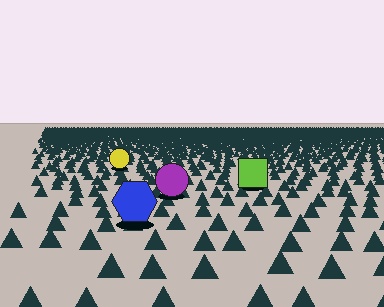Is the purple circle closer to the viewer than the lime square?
Yes. The purple circle is closer — you can tell from the texture gradient: the ground texture is coarser near it.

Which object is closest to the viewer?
The blue hexagon is closest. The texture marks near it are larger and more spread out.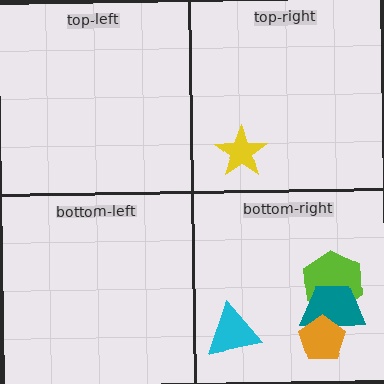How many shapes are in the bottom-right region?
4.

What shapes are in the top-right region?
The yellow star.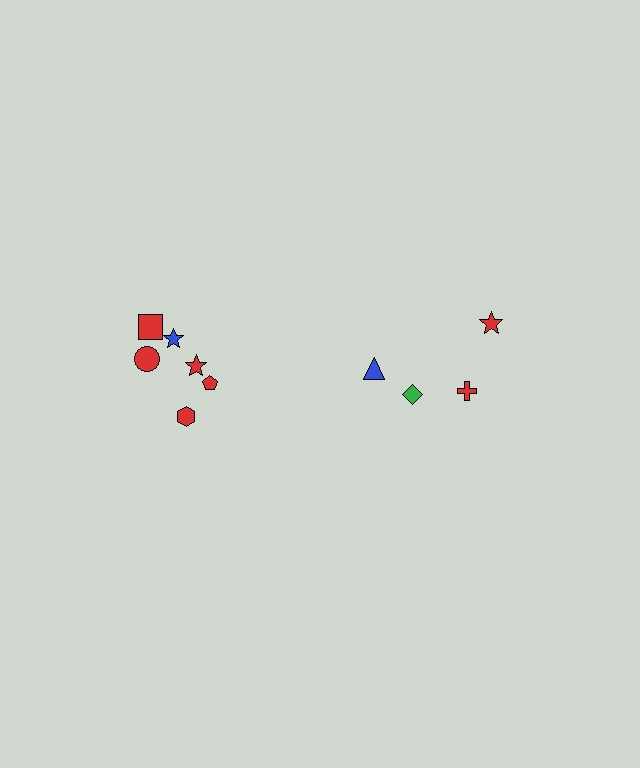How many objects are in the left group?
There are 6 objects.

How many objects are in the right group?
There are 4 objects.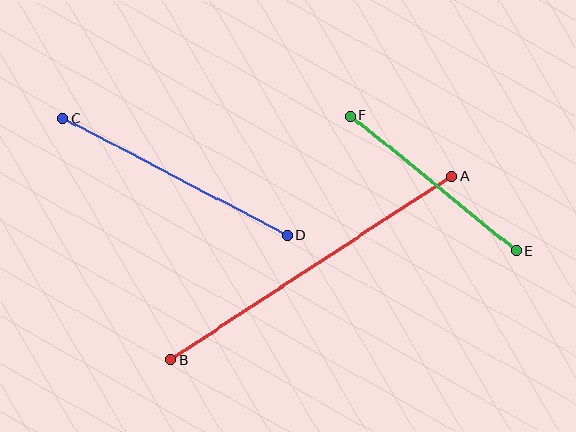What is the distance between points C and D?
The distance is approximately 253 pixels.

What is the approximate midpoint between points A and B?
The midpoint is at approximately (311, 268) pixels.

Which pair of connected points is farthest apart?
Points A and B are farthest apart.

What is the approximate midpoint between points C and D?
The midpoint is at approximately (175, 177) pixels.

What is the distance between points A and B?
The distance is approximately 335 pixels.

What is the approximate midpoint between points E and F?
The midpoint is at approximately (433, 184) pixels.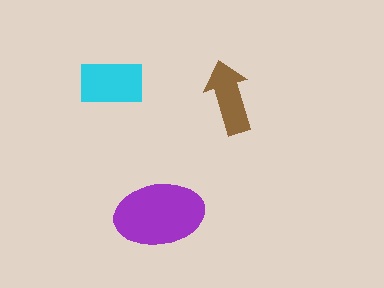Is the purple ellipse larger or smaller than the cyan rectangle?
Larger.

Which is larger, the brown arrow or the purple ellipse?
The purple ellipse.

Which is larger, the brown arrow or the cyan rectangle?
The cyan rectangle.